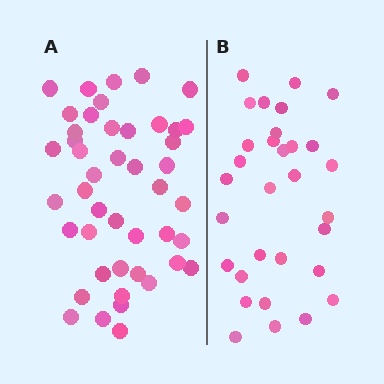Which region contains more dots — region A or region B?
Region A (the left region) has more dots.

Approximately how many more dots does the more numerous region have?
Region A has approximately 15 more dots than region B.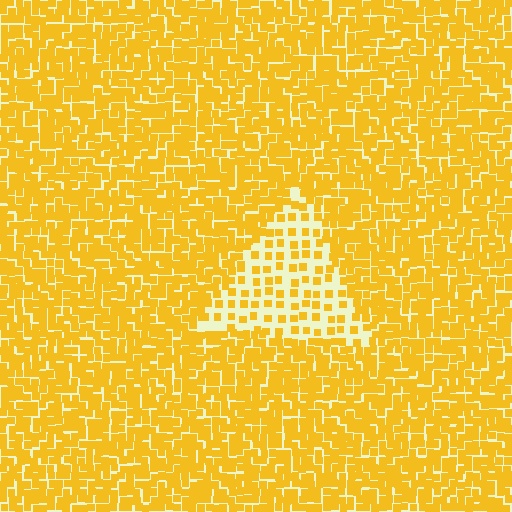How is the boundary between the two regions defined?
The boundary is defined by a change in element density (approximately 2.5x ratio). All elements are the same color, size, and shape.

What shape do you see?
I see a triangle.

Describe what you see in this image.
The image contains small yellow elements arranged at two different densities. A triangle-shaped region is visible where the elements are less densely packed than the surrounding area.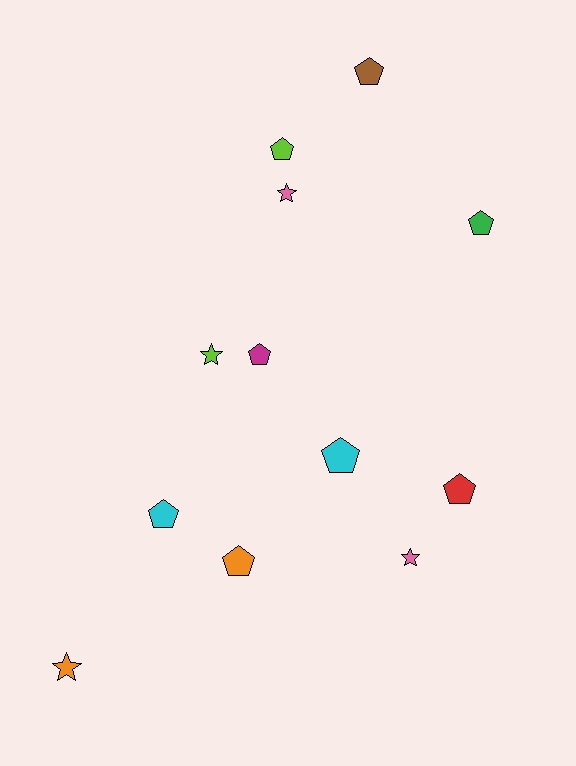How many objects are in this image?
There are 12 objects.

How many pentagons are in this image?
There are 8 pentagons.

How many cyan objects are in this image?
There are 2 cyan objects.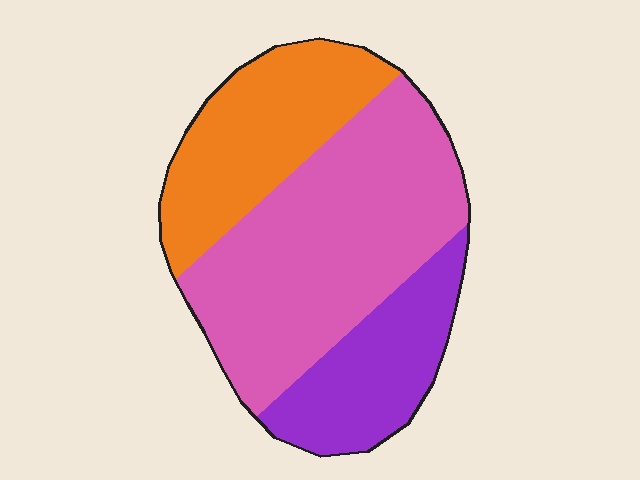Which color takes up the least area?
Purple, at roughly 20%.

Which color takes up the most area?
Pink, at roughly 50%.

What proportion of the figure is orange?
Orange covers roughly 25% of the figure.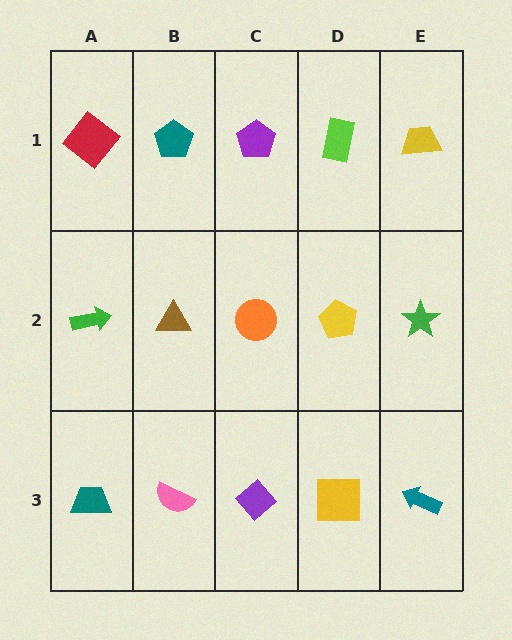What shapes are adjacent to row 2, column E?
A yellow trapezoid (row 1, column E), a teal arrow (row 3, column E), a yellow pentagon (row 2, column D).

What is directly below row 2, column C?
A purple diamond.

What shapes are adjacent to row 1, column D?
A yellow pentagon (row 2, column D), a purple pentagon (row 1, column C), a yellow trapezoid (row 1, column E).